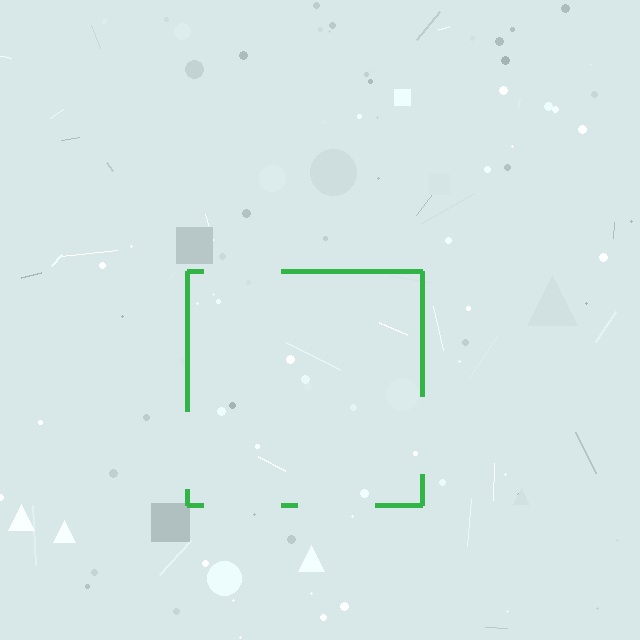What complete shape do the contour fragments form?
The contour fragments form a square.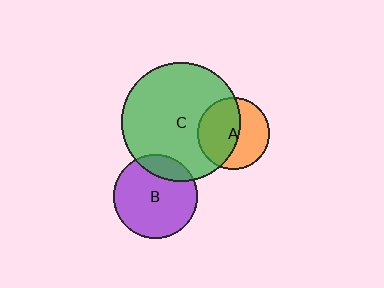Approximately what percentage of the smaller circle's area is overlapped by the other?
Approximately 15%.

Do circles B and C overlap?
Yes.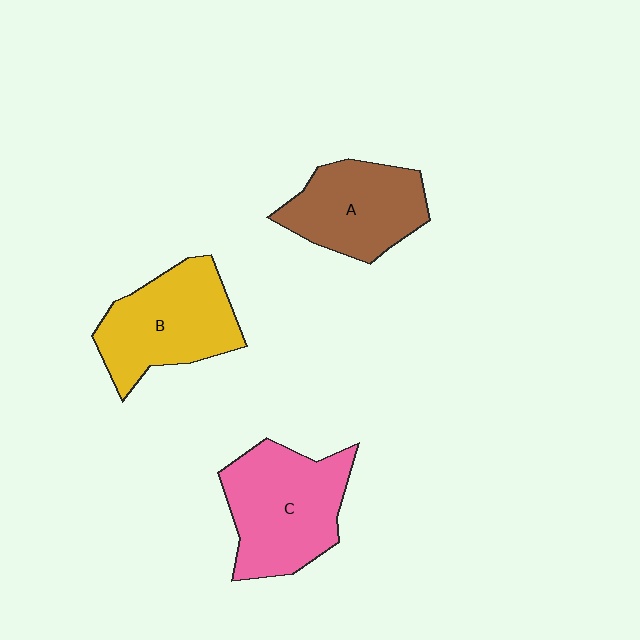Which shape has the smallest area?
Shape A (brown).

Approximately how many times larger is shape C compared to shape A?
Approximately 1.2 times.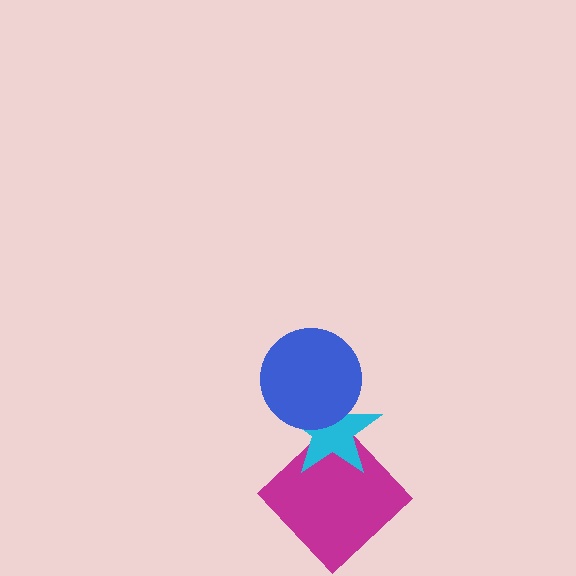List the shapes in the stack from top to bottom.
From top to bottom: the blue circle, the cyan star, the magenta diamond.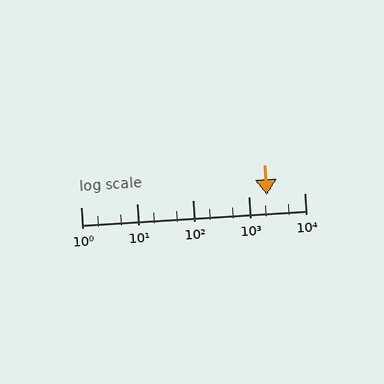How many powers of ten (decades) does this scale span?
The scale spans 4 decades, from 1 to 10000.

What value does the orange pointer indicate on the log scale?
The pointer indicates approximately 2100.